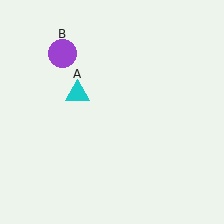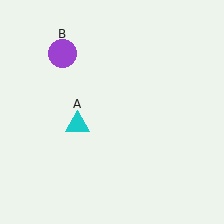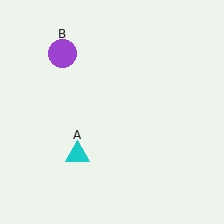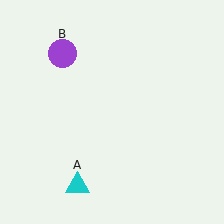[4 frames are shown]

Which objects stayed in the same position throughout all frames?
Purple circle (object B) remained stationary.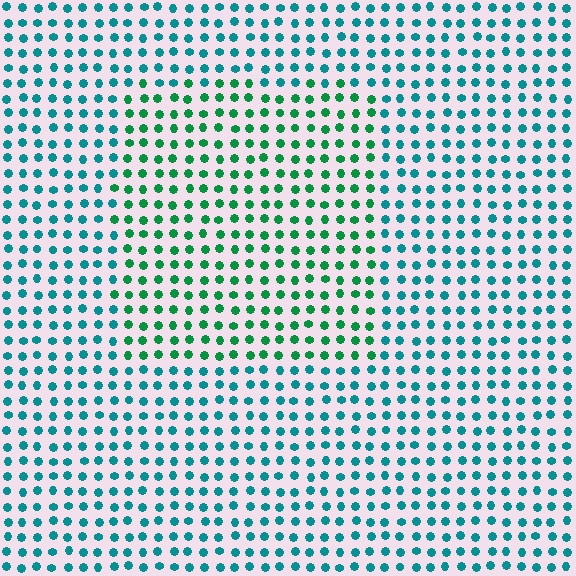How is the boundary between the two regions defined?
The boundary is defined purely by a slight shift in hue (about 37 degrees). Spacing, size, and orientation are identical on both sides.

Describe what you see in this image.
The image is filled with small teal elements in a uniform arrangement. A rectangle-shaped region is visible where the elements are tinted to a slightly different hue, forming a subtle color boundary.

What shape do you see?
I see a rectangle.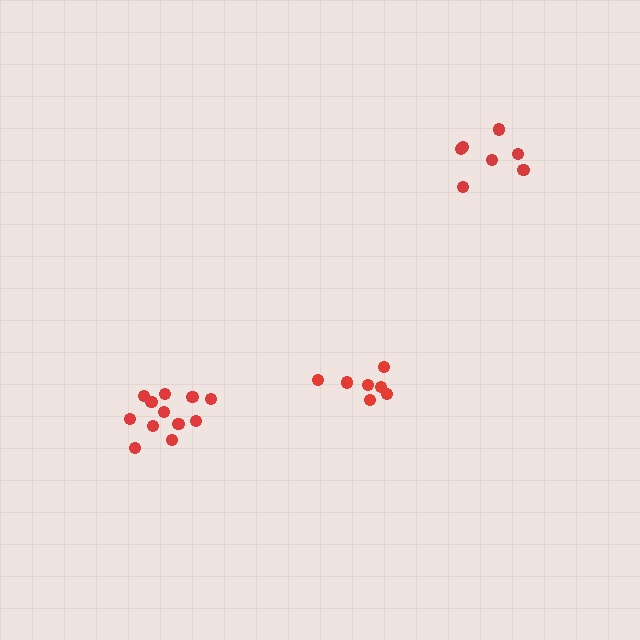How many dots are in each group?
Group 1: 7 dots, Group 2: 7 dots, Group 3: 12 dots (26 total).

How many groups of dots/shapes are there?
There are 3 groups.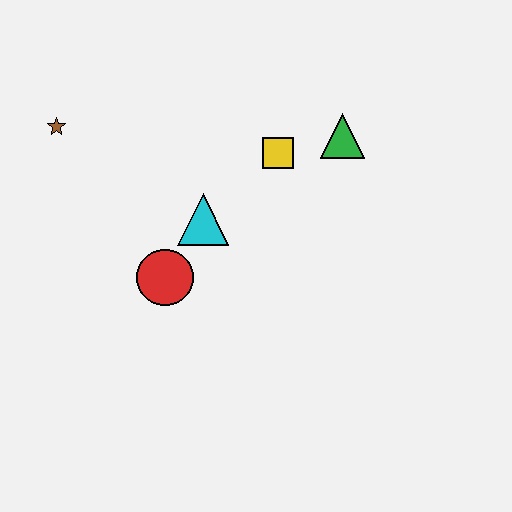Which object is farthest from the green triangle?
The brown star is farthest from the green triangle.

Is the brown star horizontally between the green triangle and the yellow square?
No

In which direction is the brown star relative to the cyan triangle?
The brown star is to the left of the cyan triangle.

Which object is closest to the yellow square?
The green triangle is closest to the yellow square.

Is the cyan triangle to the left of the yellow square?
Yes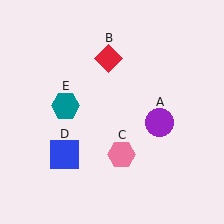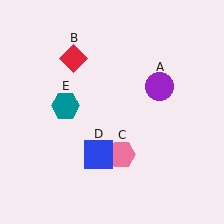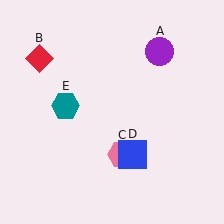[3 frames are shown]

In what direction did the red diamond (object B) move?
The red diamond (object B) moved left.